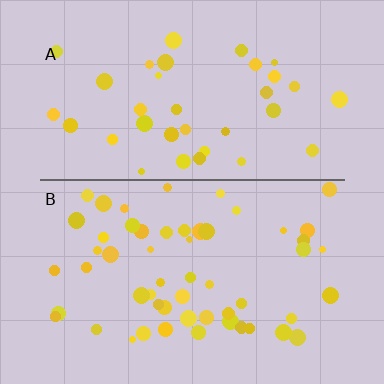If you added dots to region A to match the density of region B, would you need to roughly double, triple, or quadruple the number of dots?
Approximately double.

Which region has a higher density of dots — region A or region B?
B (the bottom).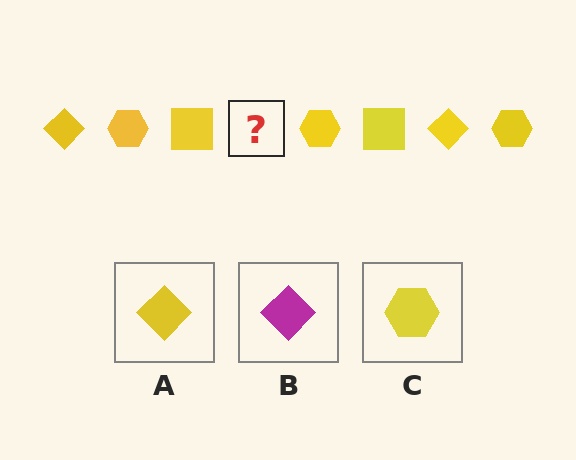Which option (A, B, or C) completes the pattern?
A.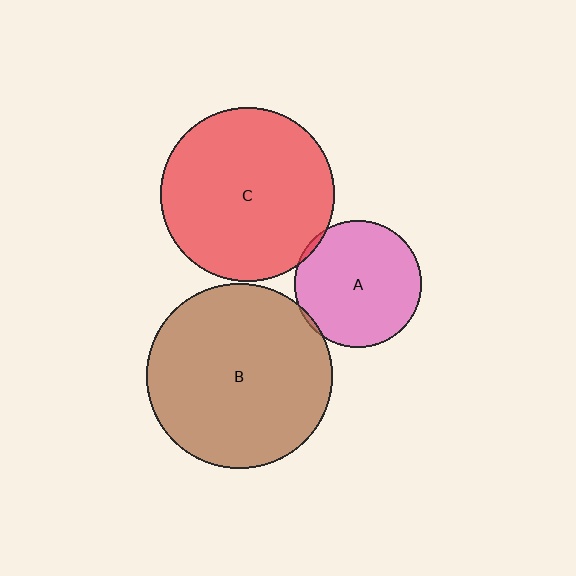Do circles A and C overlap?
Yes.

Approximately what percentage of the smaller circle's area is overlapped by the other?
Approximately 5%.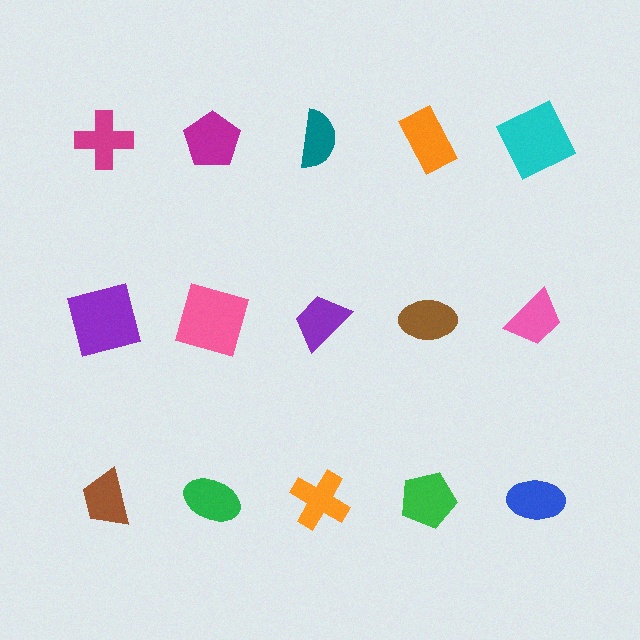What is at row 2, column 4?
A brown ellipse.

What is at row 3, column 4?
A green pentagon.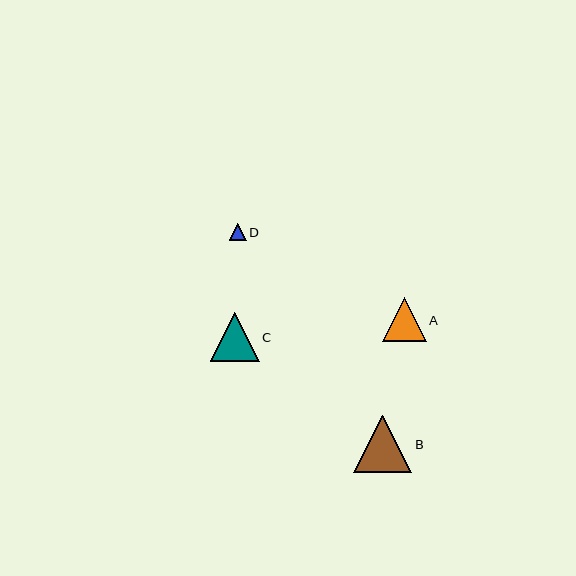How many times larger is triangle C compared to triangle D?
Triangle C is approximately 2.9 times the size of triangle D.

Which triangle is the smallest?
Triangle D is the smallest with a size of approximately 17 pixels.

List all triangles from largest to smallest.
From largest to smallest: B, C, A, D.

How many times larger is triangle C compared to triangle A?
Triangle C is approximately 1.1 times the size of triangle A.